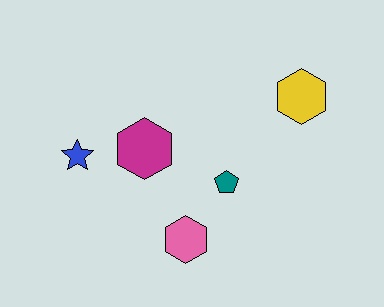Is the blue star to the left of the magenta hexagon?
Yes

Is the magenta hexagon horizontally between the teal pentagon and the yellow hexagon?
No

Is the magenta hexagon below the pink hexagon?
No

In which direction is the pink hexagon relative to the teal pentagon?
The pink hexagon is below the teal pentagon.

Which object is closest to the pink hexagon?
The teal pentagon is closest to the pink hexagon.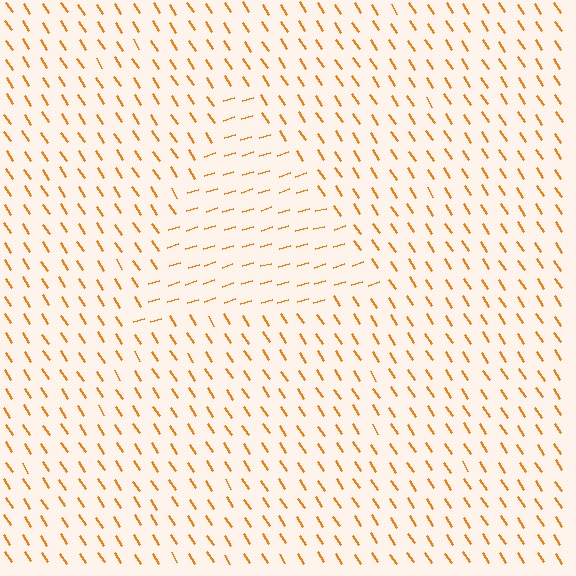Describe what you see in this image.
The image is filled with small orange line segments. A triangle region in the image has lines oriented differently from the surrounding lines, creating a visible texture boundary.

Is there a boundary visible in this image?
Yes, there is a texture boundary formed by a change in line orientation.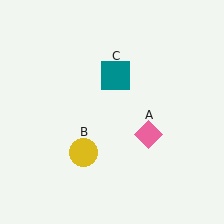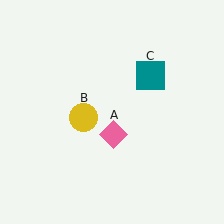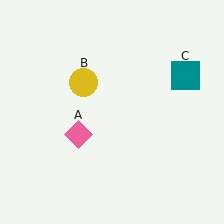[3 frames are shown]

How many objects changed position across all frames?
3 objects changed position: pink diamond (object A), yellow circle (object B), teal square (object C).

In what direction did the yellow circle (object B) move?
The yellow circle (object B) moved up.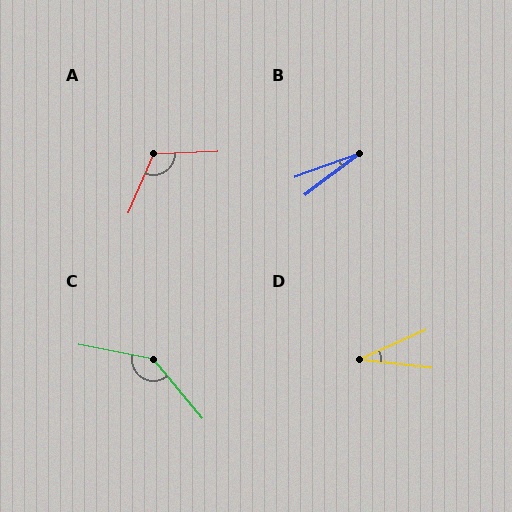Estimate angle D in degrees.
Approximately 30 degrees.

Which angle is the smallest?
B, at approximately 17 degrees.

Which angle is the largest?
C, at approximately 141 degrees.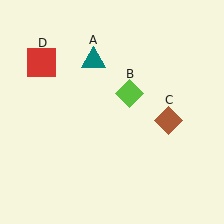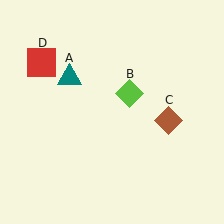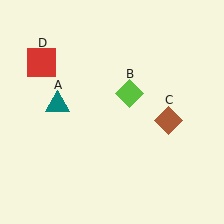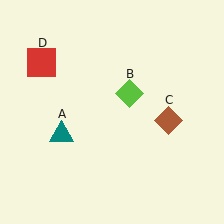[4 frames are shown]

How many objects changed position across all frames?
1 object changed position: teal triangle (object A).